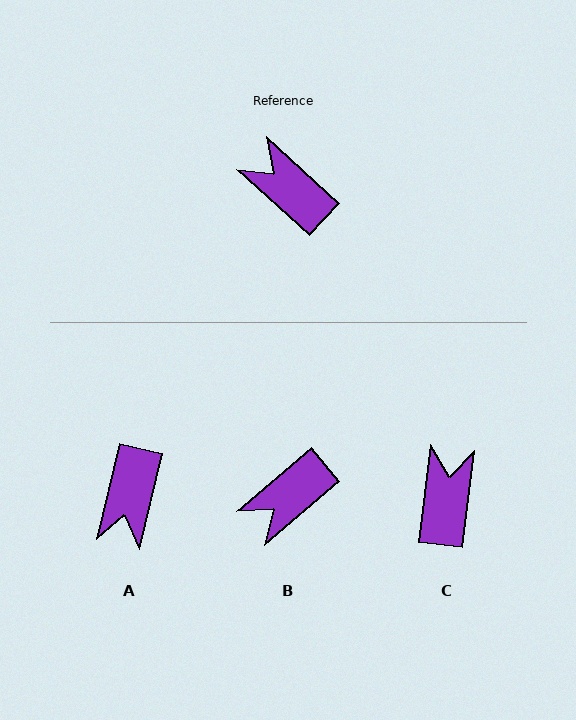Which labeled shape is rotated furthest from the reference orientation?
A, about 119 degrees away.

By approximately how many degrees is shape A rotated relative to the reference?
Approximately 119 degrees counter-clockwise.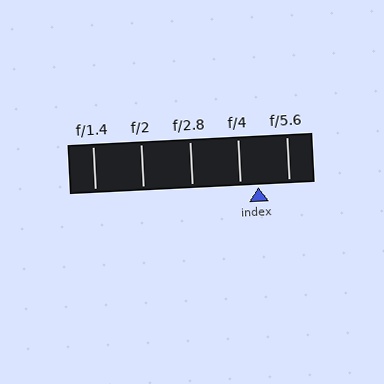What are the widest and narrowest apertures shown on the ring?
The widest aperture shown is f/1.4 and the narrowest is f/5.6.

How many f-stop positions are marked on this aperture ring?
There are 5 f-stop positions marked.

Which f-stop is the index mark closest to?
The index mark is closest to f/4.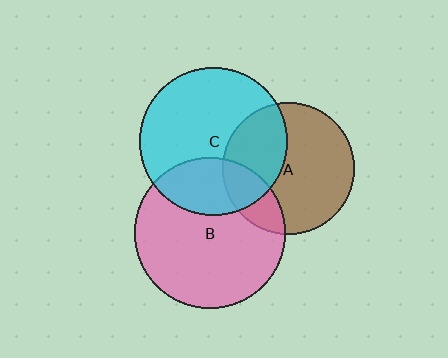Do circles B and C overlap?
Yes.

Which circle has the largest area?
Circle B (pink).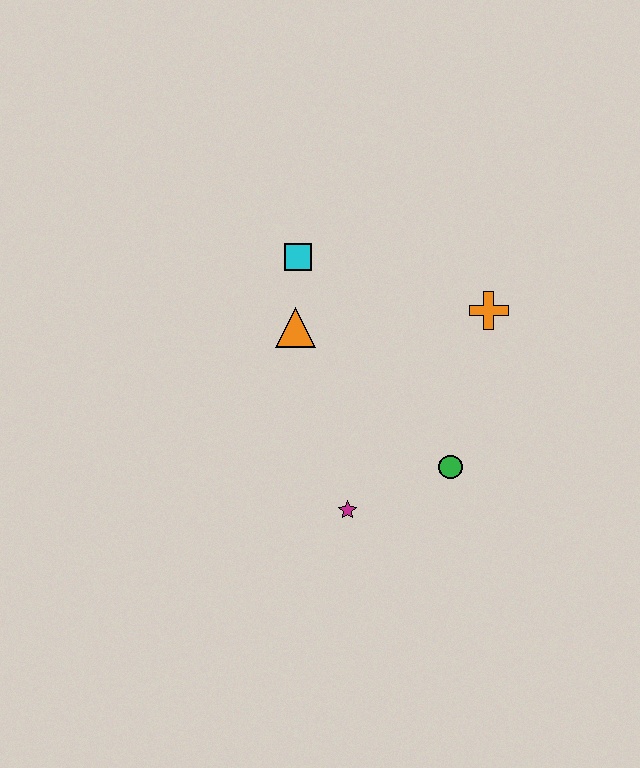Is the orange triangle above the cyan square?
No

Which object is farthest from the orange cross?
The magenta star is farthest from the orange cross.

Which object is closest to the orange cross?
The green circle is closest to the orange cross.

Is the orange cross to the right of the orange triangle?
Yes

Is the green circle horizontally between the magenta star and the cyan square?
No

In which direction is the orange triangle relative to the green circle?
The orange triangle is to the left of the green circle.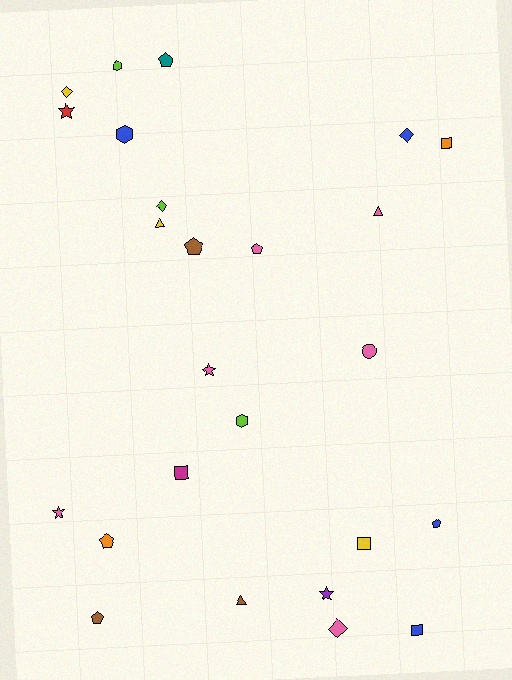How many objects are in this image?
There are 25 objects.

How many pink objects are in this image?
There are 6 pink objects.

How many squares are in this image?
There are 4 squares.